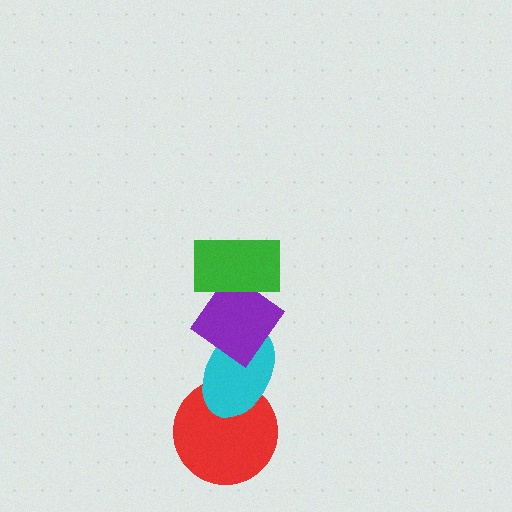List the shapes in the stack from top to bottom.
From top to bottom: the green rectangle, the purple diamond, the cyan ellipse, the red circle.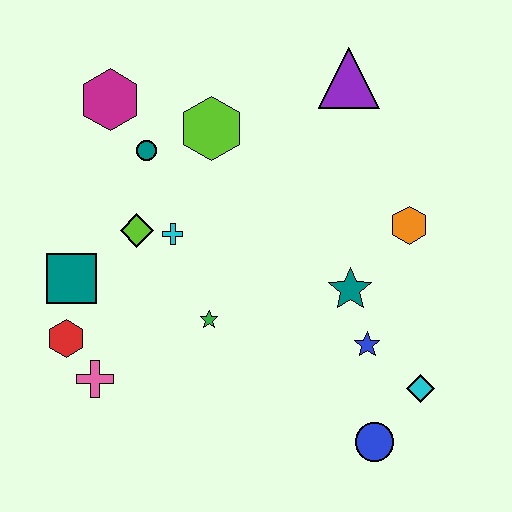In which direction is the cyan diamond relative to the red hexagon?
The cyan diamond is to the right of the red hexagon.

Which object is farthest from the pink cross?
The purple triangle is farthest from the pink cross.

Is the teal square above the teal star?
Yes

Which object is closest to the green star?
The cyan cross is closest to the green star.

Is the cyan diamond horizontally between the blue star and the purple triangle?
No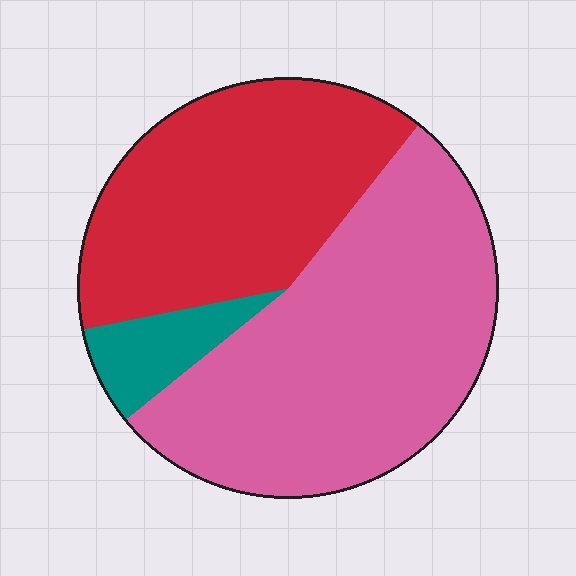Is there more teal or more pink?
Pink.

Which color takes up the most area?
Pink, at roughly 55%.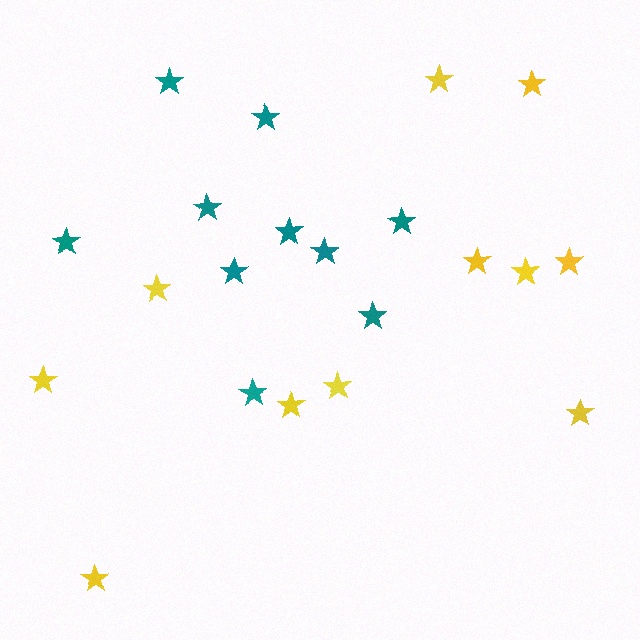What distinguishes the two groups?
There are 2 groups: one group of teal stars (10) and one group of yellow stars (11).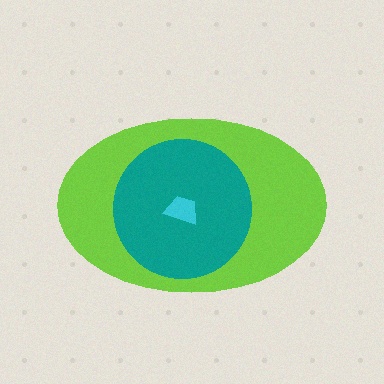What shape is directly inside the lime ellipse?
The teal circle.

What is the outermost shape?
The lime ellipse.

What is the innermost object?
The cyan trapezoid.